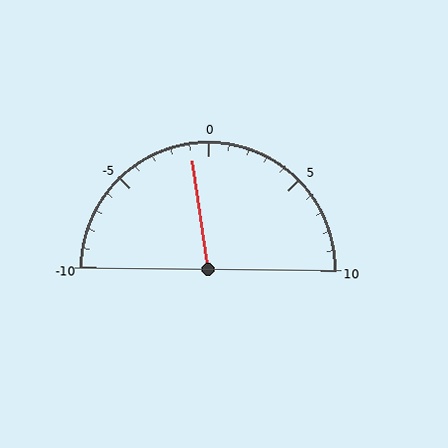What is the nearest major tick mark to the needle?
The nearest major tick mark is 0.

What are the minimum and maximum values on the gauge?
The gauge ranges from -10 to 10.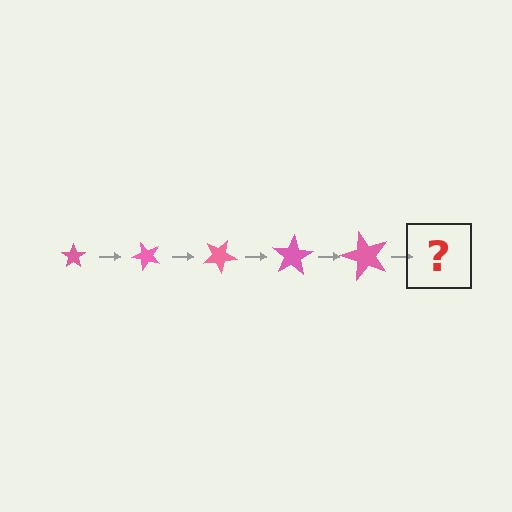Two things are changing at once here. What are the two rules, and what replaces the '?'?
The two rules are that the star grows larger each step and it rotates 50 degrees each step. The '?' should be a star, larger than the previous one and rotated 250 degrees from the start.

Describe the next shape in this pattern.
It should be a star, larger than the previous one and rotated 250 degrees from the start.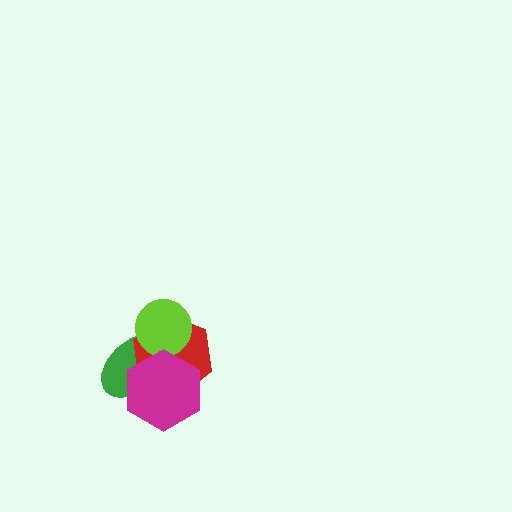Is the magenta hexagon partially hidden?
No, no other shape covers it.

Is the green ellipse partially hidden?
Yes, it is partially covered by another shape.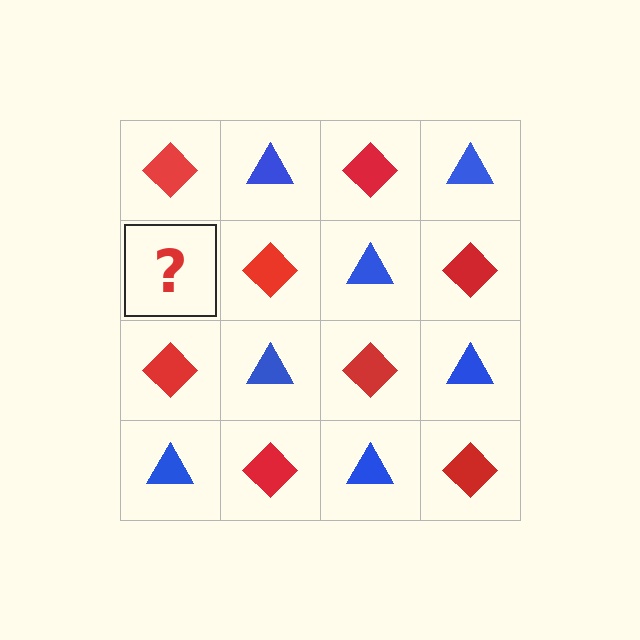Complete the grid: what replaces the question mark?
The question mark should be replaced with a blue triangle.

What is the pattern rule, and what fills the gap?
The rule is that it alternates red diamond and blue triangle in a checkerboard pattern. The gap should be filled with a blue triangle.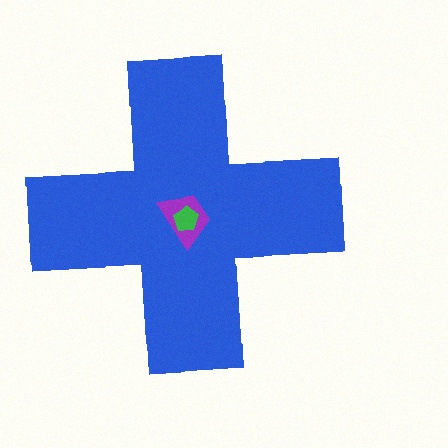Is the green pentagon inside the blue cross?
Yes.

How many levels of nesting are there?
3.